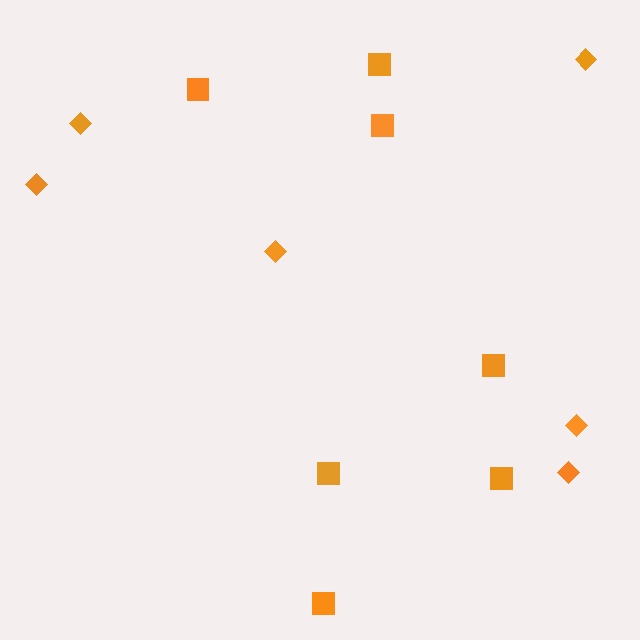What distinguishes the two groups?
There are 2 groups: one group of squares (7) and one group of diamonds (6).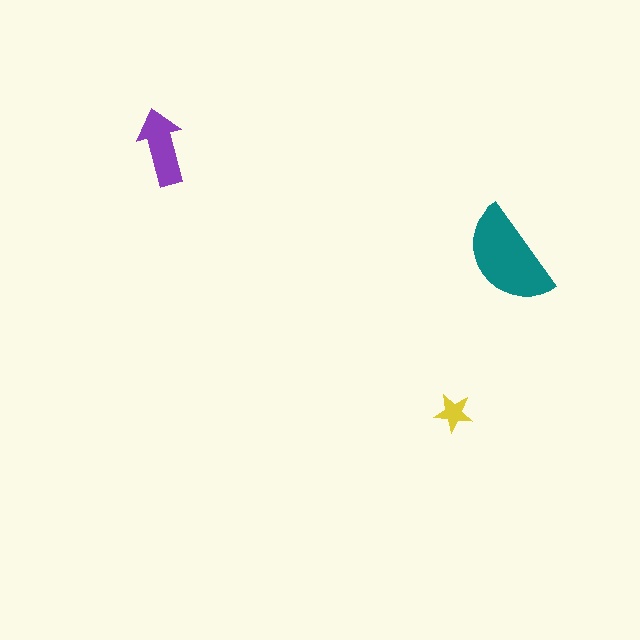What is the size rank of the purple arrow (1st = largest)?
2nd.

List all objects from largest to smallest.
The teal semicircle, the purple arrow, the yellow star.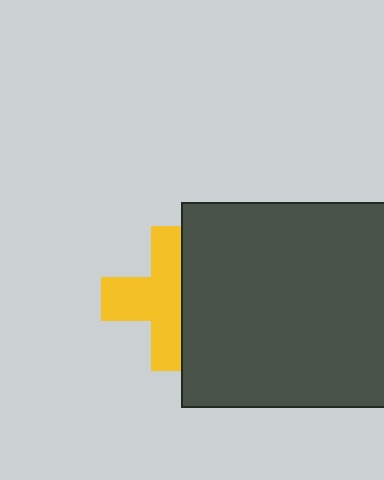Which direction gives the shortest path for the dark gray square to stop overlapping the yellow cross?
Moving right gives the shortest separation.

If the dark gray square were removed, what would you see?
You would see the complete yellow cross.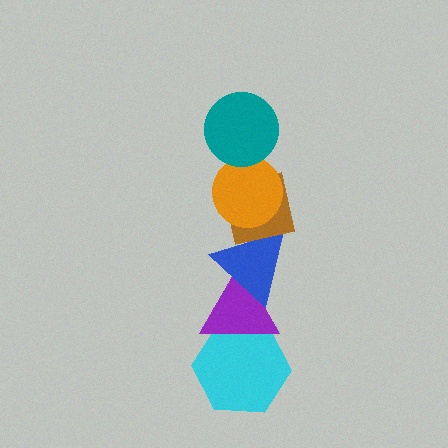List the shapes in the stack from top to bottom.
From top to bottom: the teal circle, the orange circle, the brown square, the blue triangle, the purple triangle, the cyan hexagon.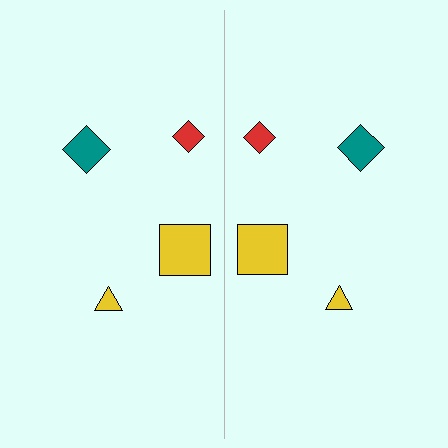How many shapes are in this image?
There are 8 shapes in this image.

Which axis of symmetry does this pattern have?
The pattern has a vertical axis of symmetry running through the center of the image.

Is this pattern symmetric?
Yes, this pattern has bilateral (reflection) symmetry.